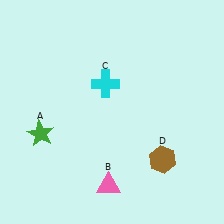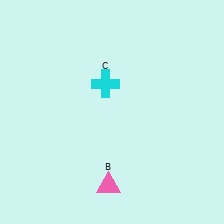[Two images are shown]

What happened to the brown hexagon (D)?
The brown hexagon (D) was removed in Image 2. It was in the bottom-right area of Image 1.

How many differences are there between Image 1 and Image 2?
There are 2 differences between the two images.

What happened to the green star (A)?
The green star (A) was removed in Image 2. It was in the bottom-left area of Image 1.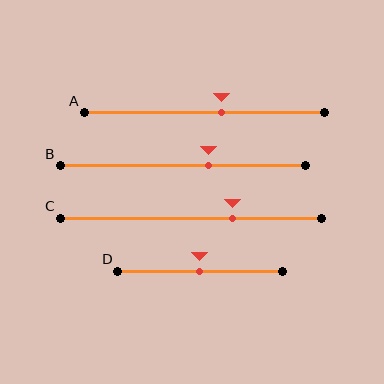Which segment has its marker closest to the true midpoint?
Segment D has its marker closest to the true midpoint.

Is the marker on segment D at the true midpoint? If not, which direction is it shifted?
Yes, the marker on segment D is at the true midpoint.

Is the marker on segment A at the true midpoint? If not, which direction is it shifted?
No, the marker on segment A is shifted to the right by about 7% of the segment length.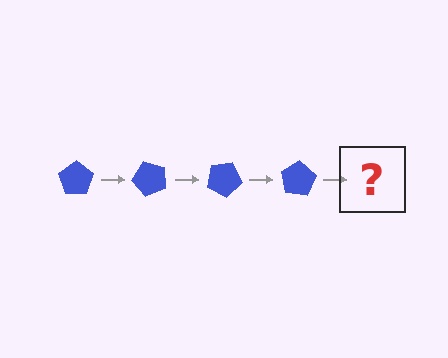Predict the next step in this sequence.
The next step is a blue pentagon rotated 200 degrees.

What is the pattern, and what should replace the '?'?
The pattern is that the pentagon rotates 50 degrees each step. The '?' should be a blue pentagon rotated 200 degrees.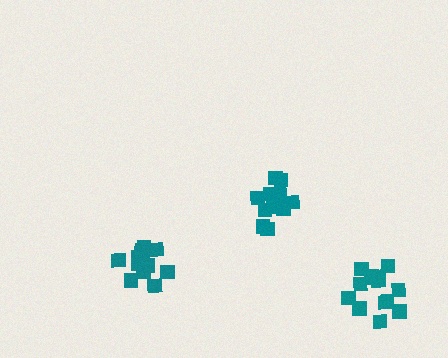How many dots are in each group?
Group 1: 13 dots, Group 2: 14 dots, Group 3: 14 dots (41 total).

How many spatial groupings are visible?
There are 3 spatial groupings.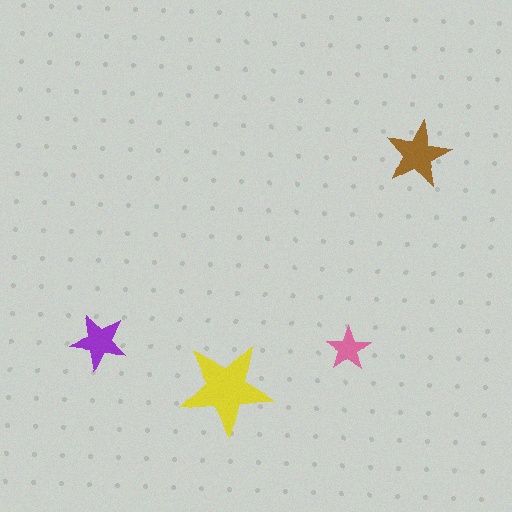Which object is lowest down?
The yellow star is bottommost.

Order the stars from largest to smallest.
the yellow one, the brown one, the purple one, the pink one.